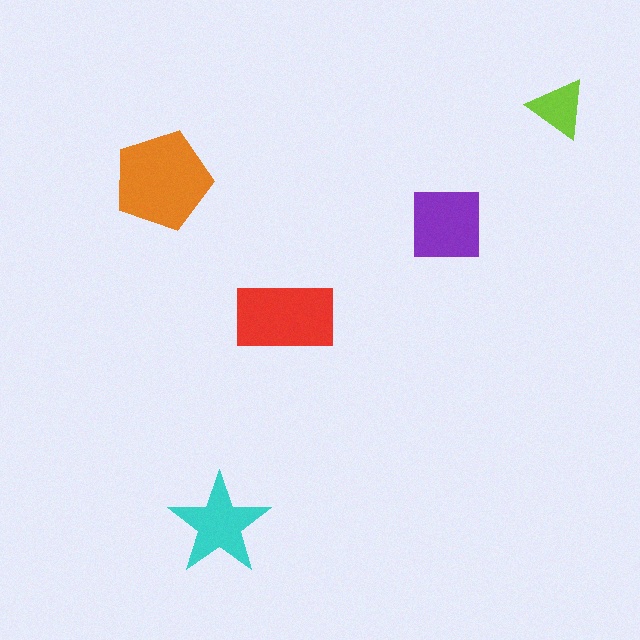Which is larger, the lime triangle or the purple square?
The purple square.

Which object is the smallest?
The lime triangle.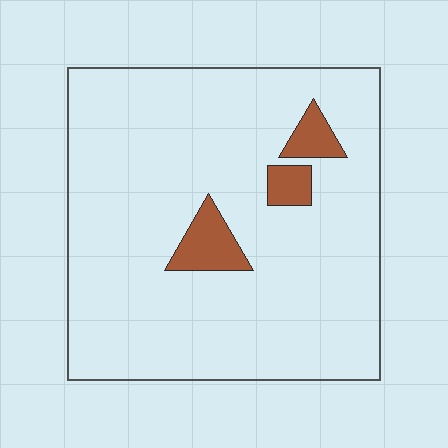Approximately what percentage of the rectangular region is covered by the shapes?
Approximately 10%.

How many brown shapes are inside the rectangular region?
3.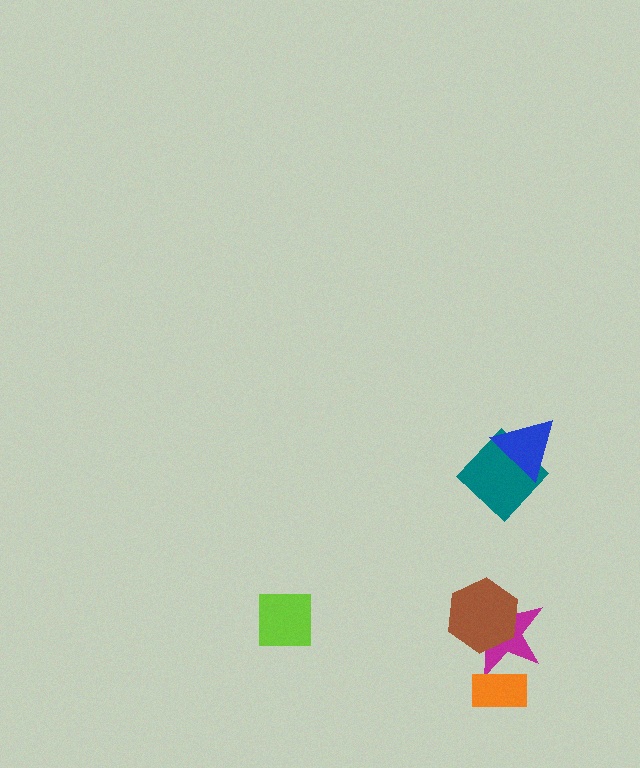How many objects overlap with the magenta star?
2 objects overlap with the magenta star.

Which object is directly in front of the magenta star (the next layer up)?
The brown hexagon is directly in front of the magenta star.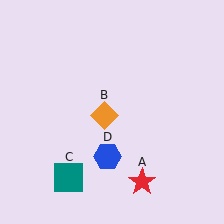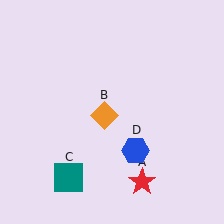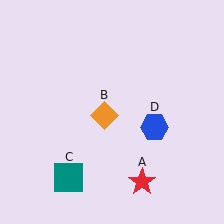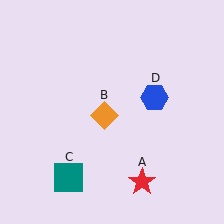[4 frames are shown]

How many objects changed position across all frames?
1 object changed position: blue hexagon (object D).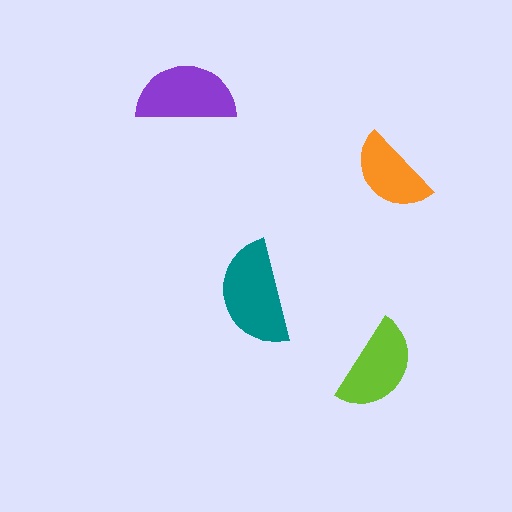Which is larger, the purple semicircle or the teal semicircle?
The teal one.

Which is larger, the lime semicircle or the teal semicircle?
The teal one.